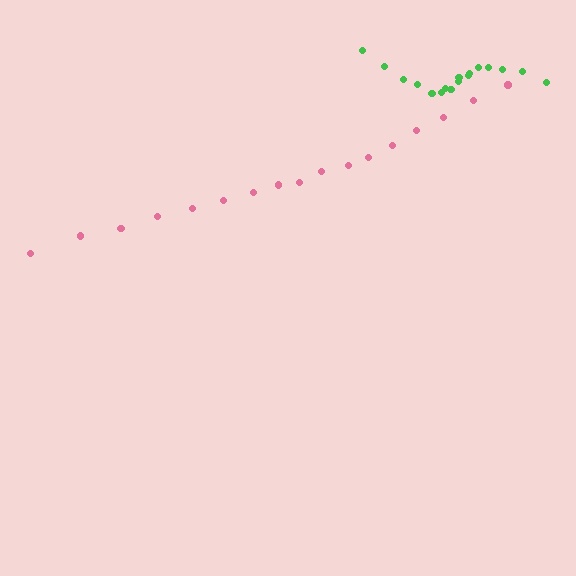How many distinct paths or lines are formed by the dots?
There are 2 distinct paths.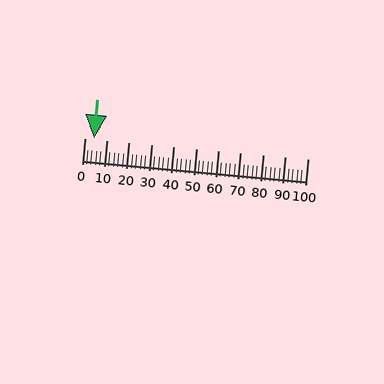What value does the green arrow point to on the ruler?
The green arrow points to approximately 4.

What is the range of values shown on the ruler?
The ruler shows values from 0 to 100.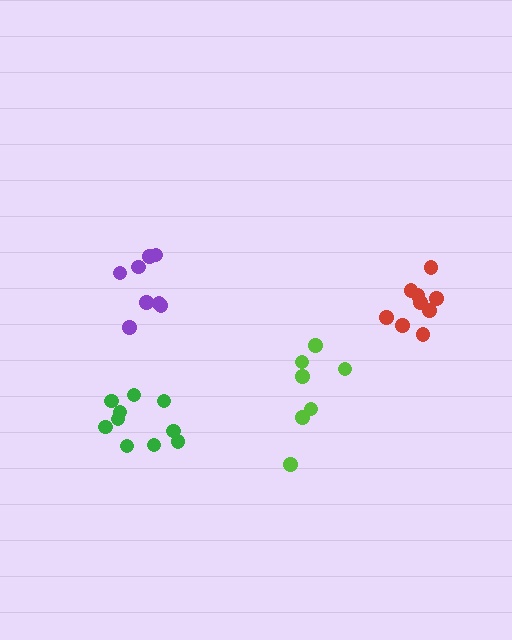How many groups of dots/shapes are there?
There are 4 groups.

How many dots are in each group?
Group 1: 7 dots, Group 2: 9 dots, Group 3: 10 dots, Group 4: 8 dots (34 total).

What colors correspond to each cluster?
The clusters are colored: lime, red, green, purple.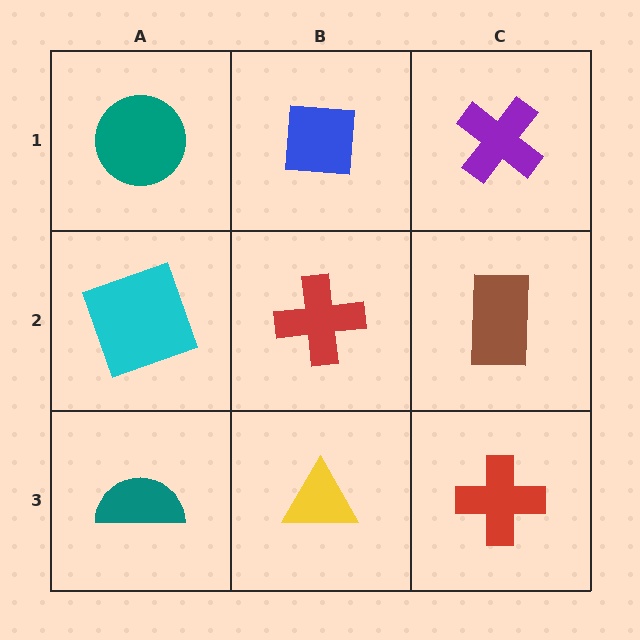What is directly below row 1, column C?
A brown rectangle.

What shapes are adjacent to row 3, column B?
A red cross (row 2, column B), a teal semicircle (row 3, column A), a red cross (row 3, column C).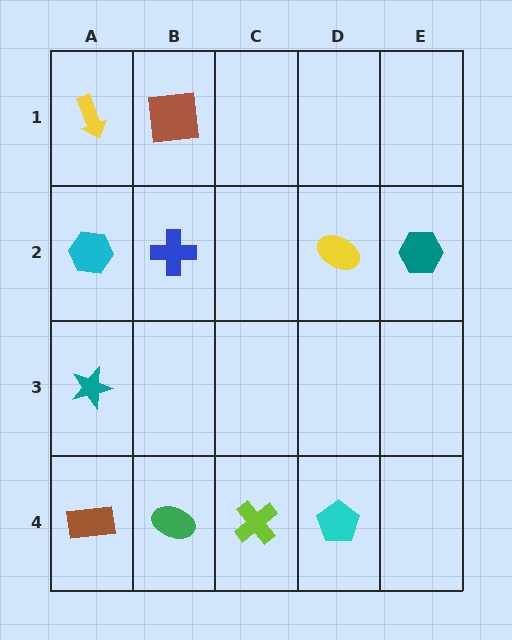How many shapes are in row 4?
4 shapes.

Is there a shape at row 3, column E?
No, that cell is empty.